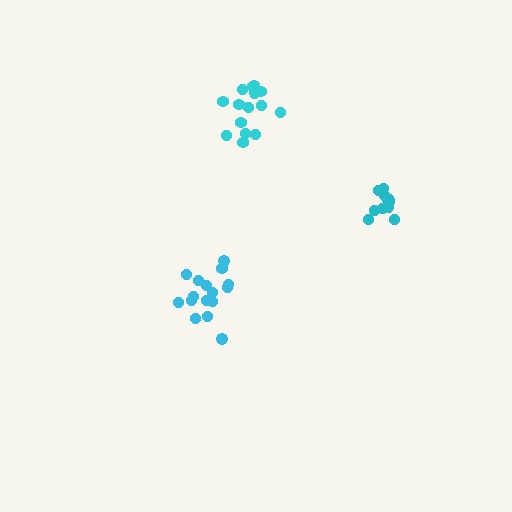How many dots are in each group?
Group 1: 11 dots, Group 2: 15 dots, Group 3: 16 dots (42 total).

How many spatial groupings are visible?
There are 3 spatial groupings.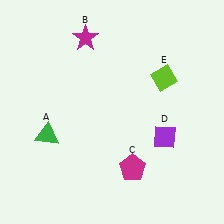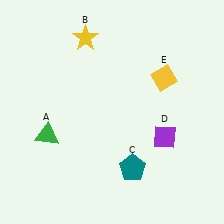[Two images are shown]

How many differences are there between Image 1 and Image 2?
There are 3 differences between the two images.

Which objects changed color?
B changed from magenta to yellow. C changed from magenta to teal. E changed from lime to yellow.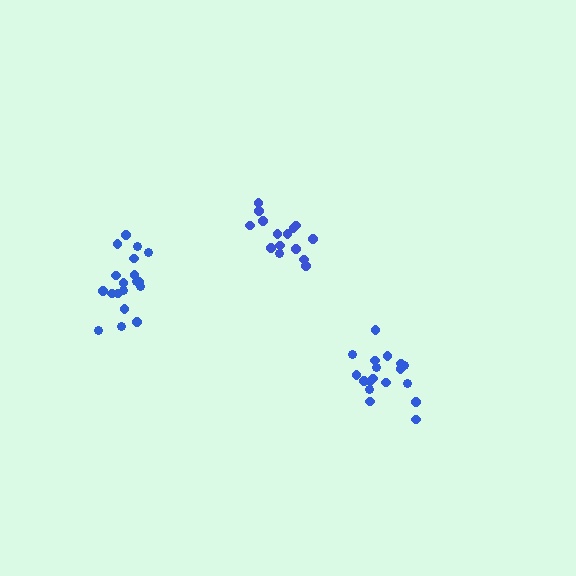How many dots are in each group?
Group 1: 15 dots, Group 2: 18 dots, Group 3: 19 dots (52 total).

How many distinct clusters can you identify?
There are 3 distinct clusters.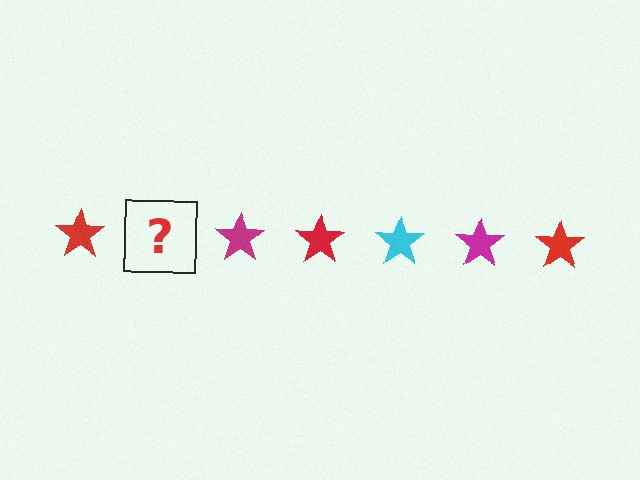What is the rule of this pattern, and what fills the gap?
The rule is that the pattern cycles through red, cyan, magenta stars. The gap should be filled with a cyan star.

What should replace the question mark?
The question mark should be replaced with a cyan star.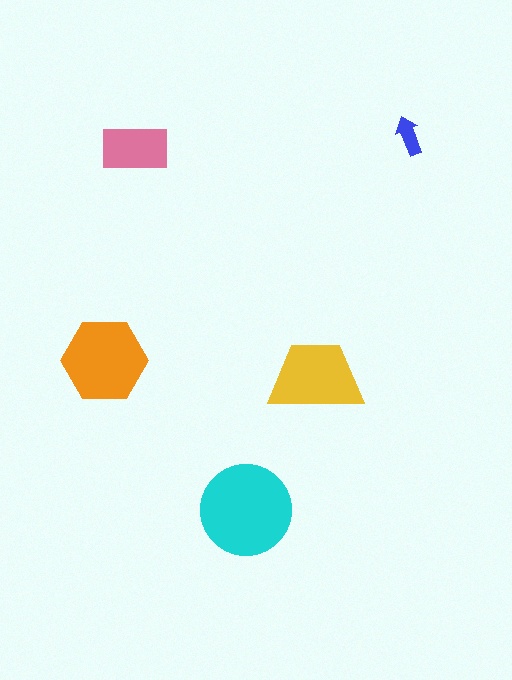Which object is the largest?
The cyan circle.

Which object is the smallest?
The blue arrow.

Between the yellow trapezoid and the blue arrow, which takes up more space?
The yellow trapezoid.